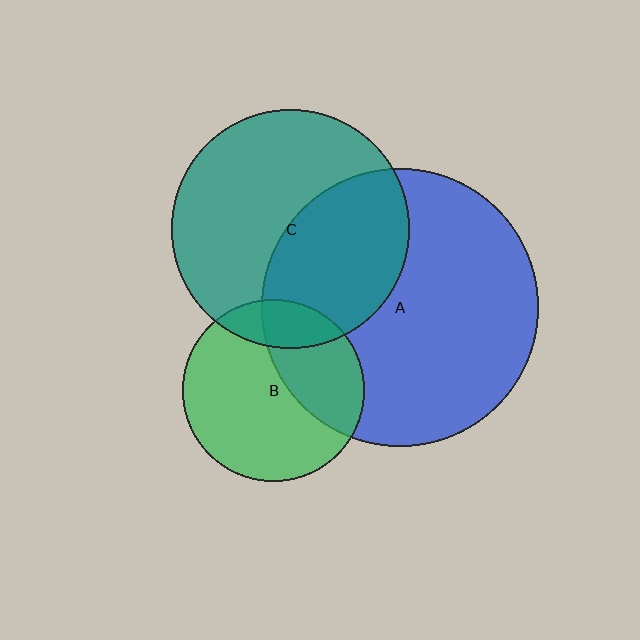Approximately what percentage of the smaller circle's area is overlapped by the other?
Approximately 45%.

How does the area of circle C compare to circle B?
Approximately 1.7 times.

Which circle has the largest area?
Circle A (blue).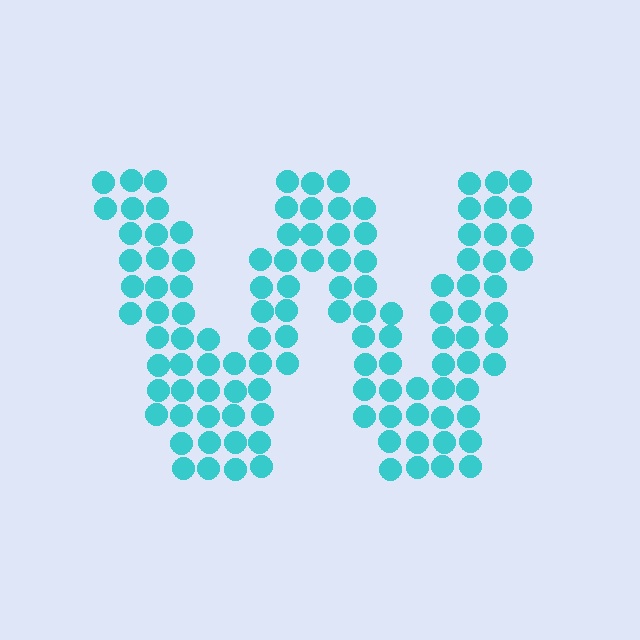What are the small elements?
The small elements are circles.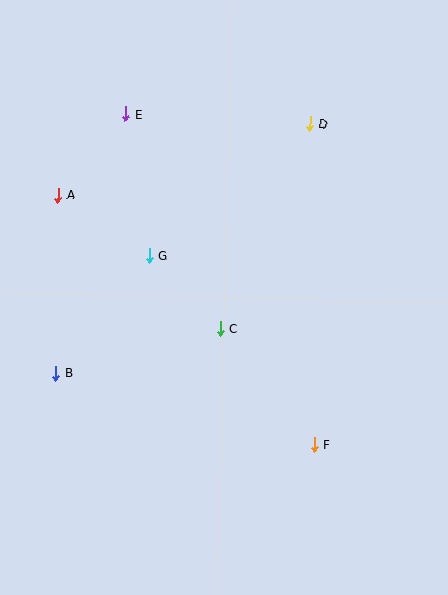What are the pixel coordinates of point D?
Point D is at (310, 124).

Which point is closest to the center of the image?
Point C at (221, 329) is closest to the center.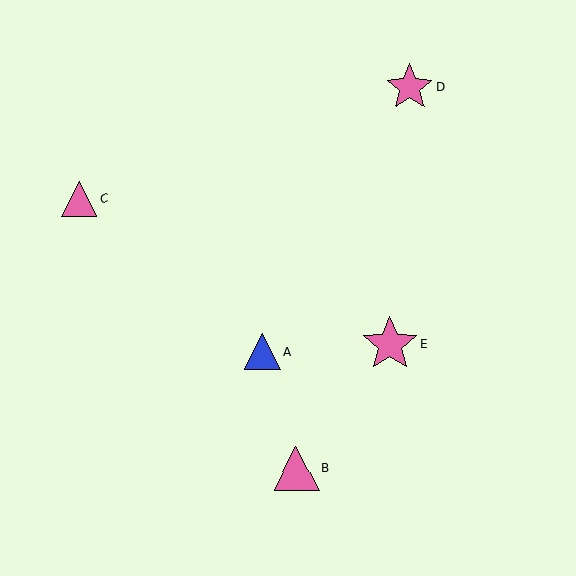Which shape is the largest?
The pink star (labeled E) is the largest.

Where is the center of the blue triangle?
The center of the blue triangle is at (263, 352).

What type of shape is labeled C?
Shape C is a pink triangle.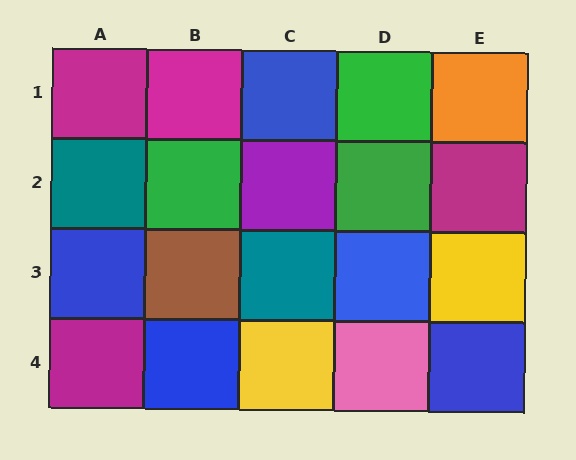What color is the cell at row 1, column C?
Blue.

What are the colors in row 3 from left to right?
Blue, brown, teal, blue, yellow.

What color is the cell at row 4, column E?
Blue.